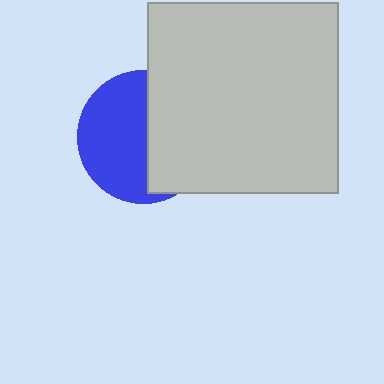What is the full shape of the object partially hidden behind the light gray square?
The partially hidden object is a blue circle.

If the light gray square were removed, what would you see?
You would see the complete blue circle.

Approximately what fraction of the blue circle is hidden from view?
Roughly 45% of the blue circle is hidden behind the light gray square.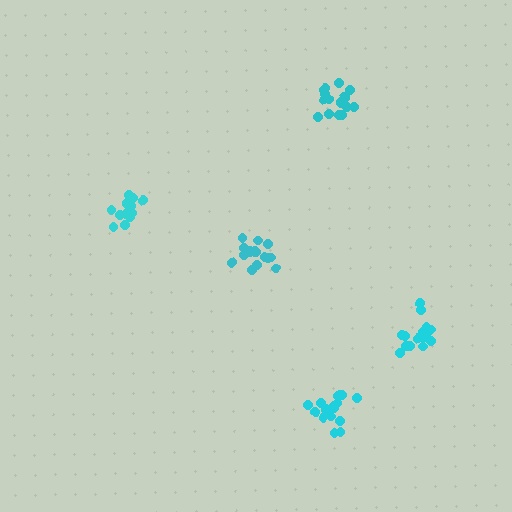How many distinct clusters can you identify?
There are 5 distinct clusters.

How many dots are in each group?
Group 1: 16 dots, Group 2: 16 dots, Group 3: 19 dots, Group 4: 18 dots, Group 5: 17 dots (86 total).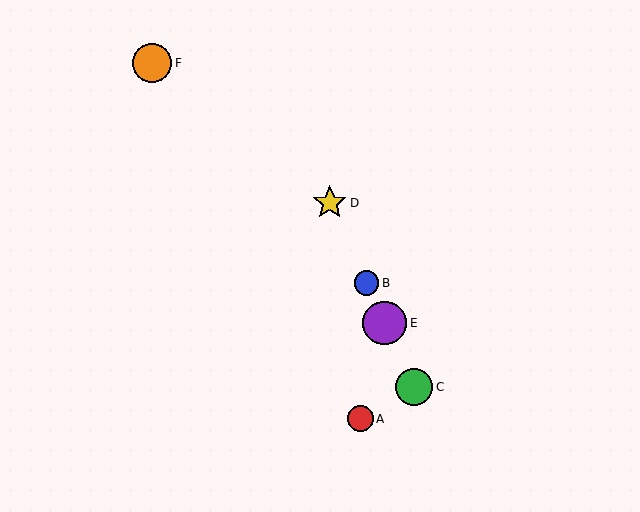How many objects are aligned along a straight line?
4 objects (B, C, D, E) are aligned along a straight line.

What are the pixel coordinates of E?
Object E is at (385, 323).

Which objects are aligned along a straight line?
Objects B, C, D, E are aligned along a straight line.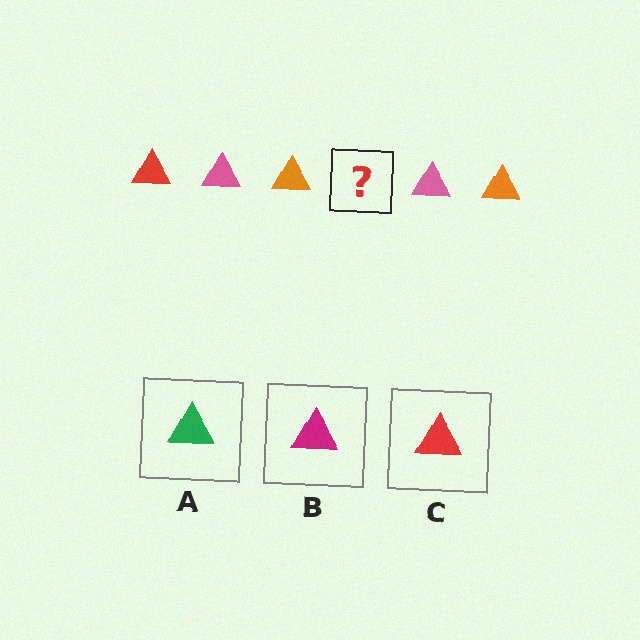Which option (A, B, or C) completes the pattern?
C.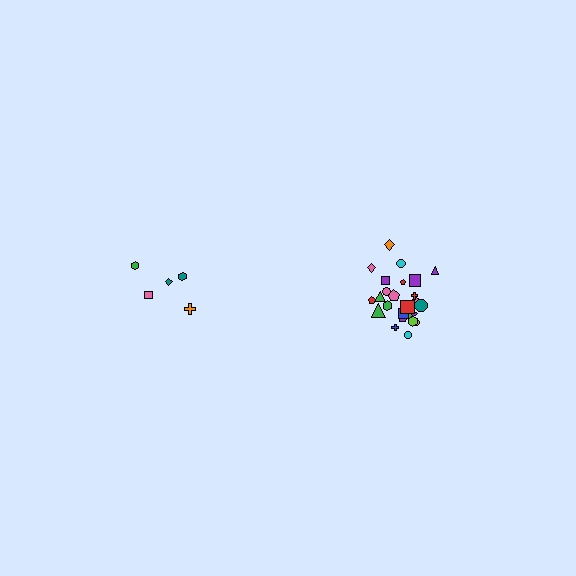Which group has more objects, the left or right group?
The right group.